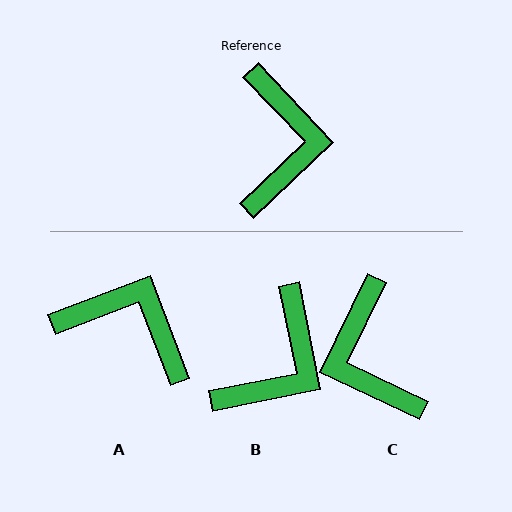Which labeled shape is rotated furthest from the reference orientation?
C, about 159 degrees away.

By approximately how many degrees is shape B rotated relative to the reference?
Approximately 32 degrees clockwise.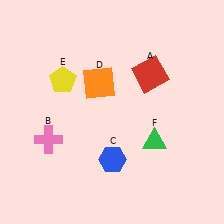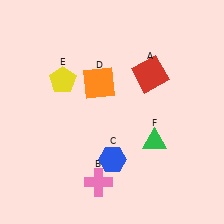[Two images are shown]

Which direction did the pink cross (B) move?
The pink cross (B) moved right.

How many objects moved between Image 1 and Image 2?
1 object moved between the two images.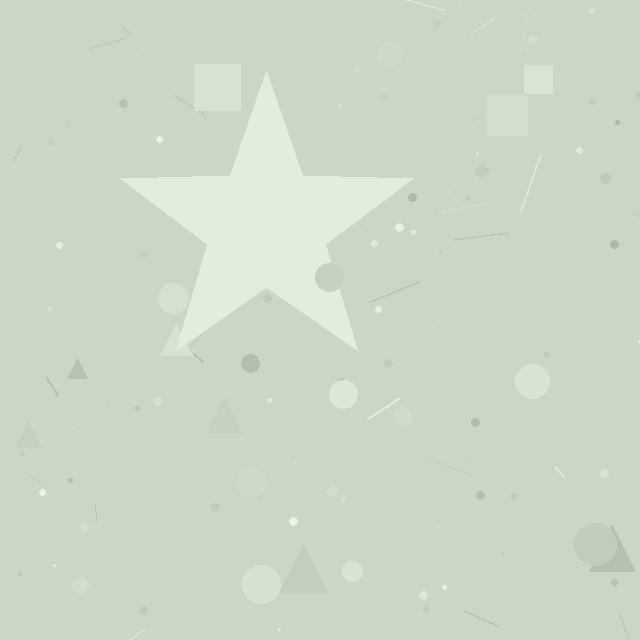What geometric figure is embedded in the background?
A star is embedded in the background.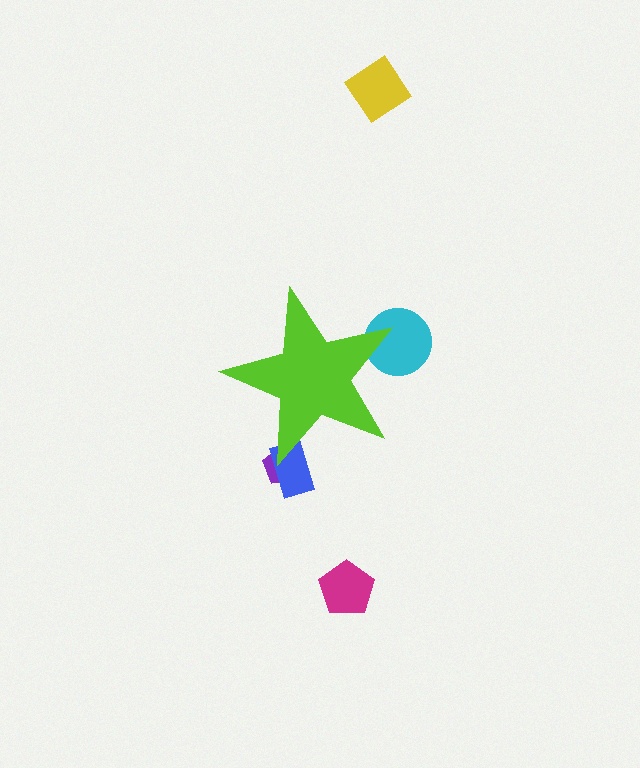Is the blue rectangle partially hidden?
Yes, the blue rectangle is partially hidden behind the lime star.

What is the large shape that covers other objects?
A lime star.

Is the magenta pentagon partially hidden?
No, the magenta pentagon is fully visible.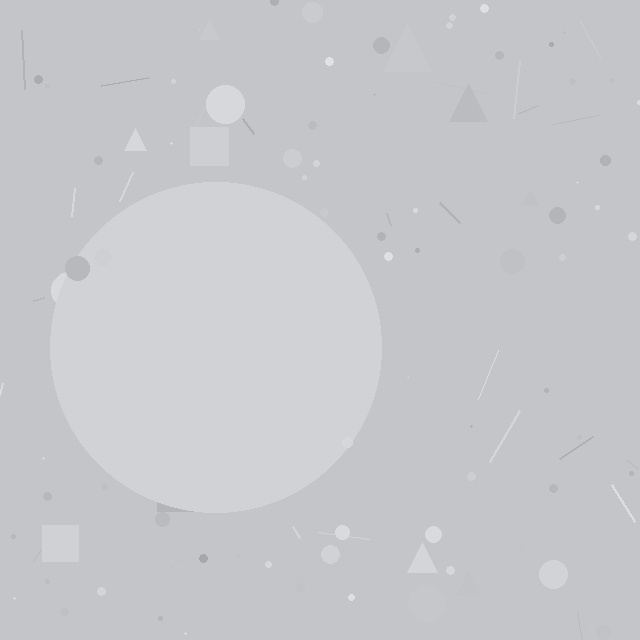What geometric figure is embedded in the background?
A circle is embedded in the background.